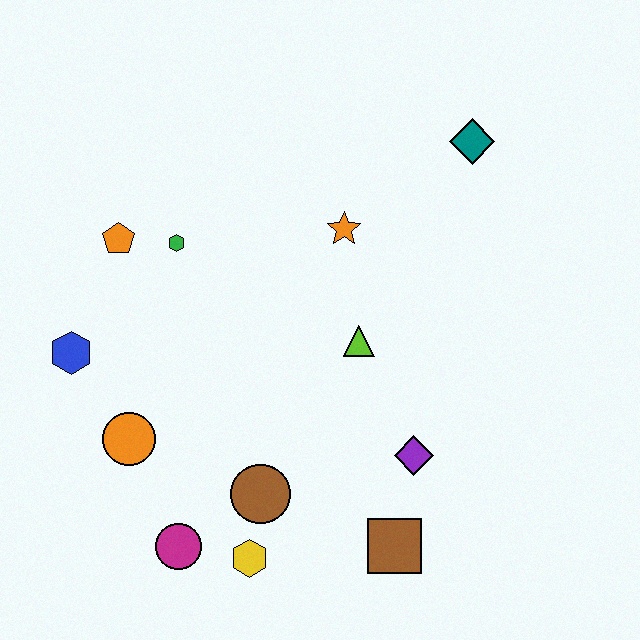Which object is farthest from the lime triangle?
The blue hexagon is farthest from the lime triangle.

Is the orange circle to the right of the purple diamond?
No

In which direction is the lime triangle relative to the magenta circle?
The lime triangle is above the magenta circle.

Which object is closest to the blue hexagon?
The orange circle is closest to the blue hexagon.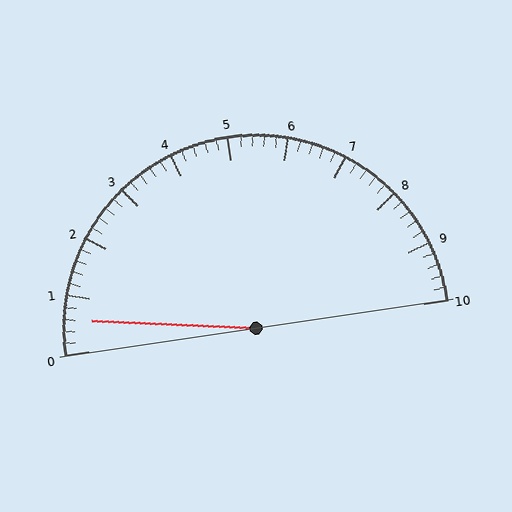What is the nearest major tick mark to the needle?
The nearest major tick mark is 1.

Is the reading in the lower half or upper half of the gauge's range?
The reading is in the lower half of the range (0 to 10).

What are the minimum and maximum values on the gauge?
The gauge ranges from 0 to 10.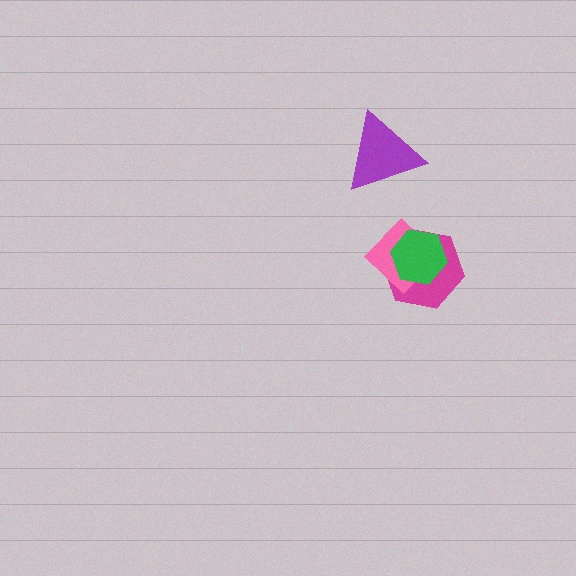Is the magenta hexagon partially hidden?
Yes, it is partially covered by another shape.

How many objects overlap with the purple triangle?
0 objects overlap with the purple triangle.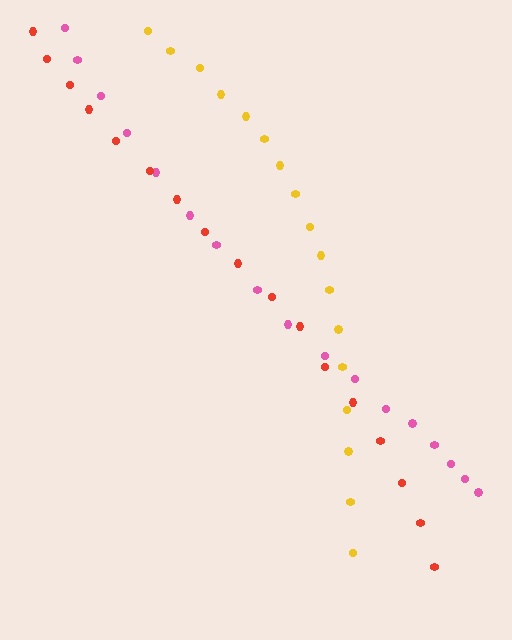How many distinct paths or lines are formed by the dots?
There are 3 distinct paths.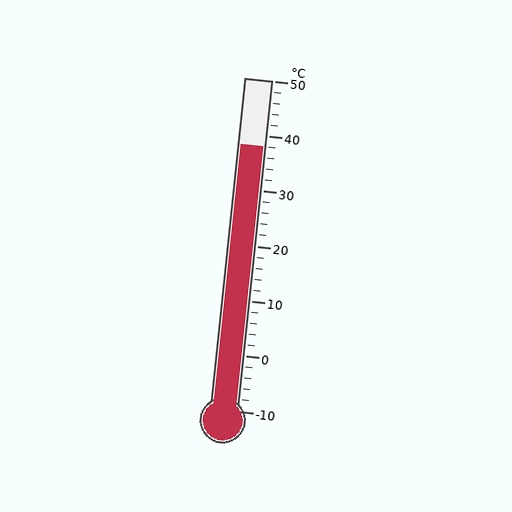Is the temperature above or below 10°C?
The temperature is above 10°C.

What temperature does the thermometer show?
The thermometer shows approximately 38°C.